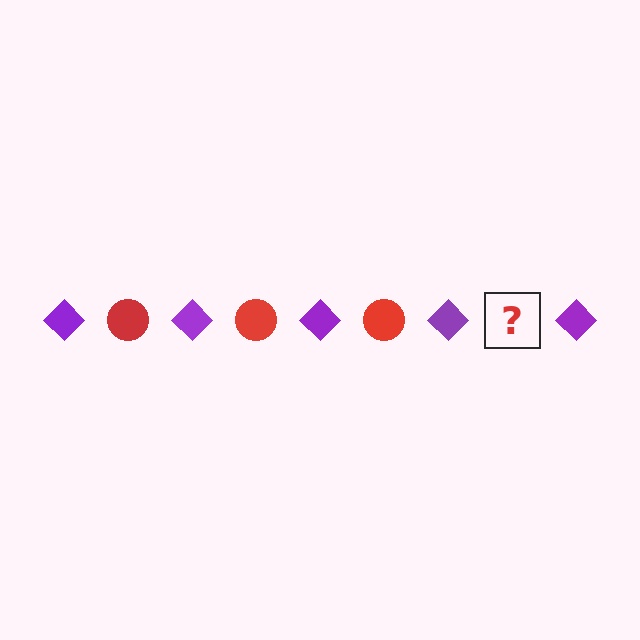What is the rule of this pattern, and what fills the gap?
The rule is that the pattern alternates between purple diamond and red circle. The gap should be filled with a red circle.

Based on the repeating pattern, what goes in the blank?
The blank should be a red circle.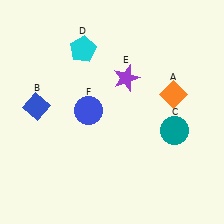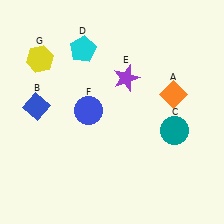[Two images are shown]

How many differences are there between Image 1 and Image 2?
There is 1 difference between the two images.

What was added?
A yellow hexagon (G) was added in Image 2.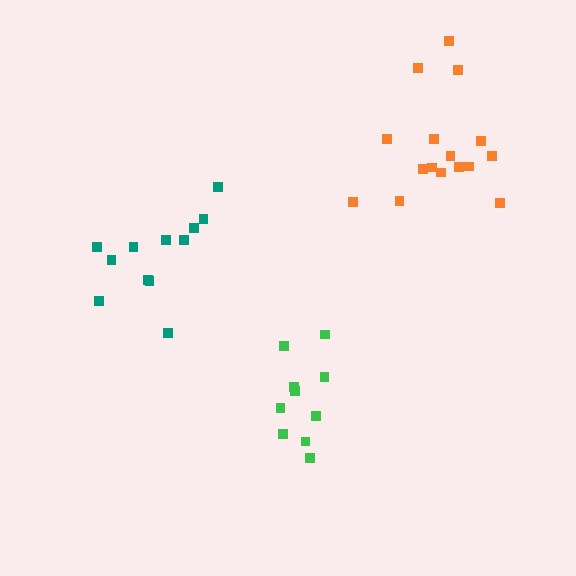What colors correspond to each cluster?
The clusters are colored: green, orange, teal.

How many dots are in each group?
Group 1: 10 dots, Group 2: 16 dots, Group 3: 12 dots (38 total).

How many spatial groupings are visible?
There are 3 spatial groupings.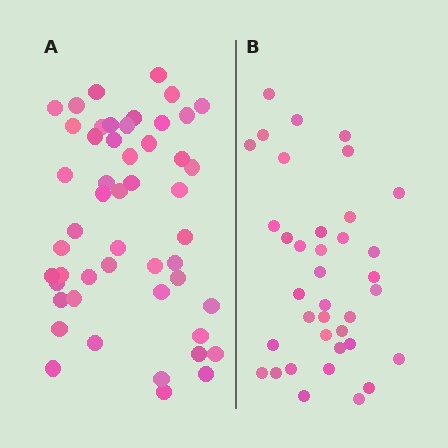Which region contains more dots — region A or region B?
Region A (the left region) has more dots.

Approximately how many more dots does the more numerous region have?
Region A has approximately 15 more dots than region B.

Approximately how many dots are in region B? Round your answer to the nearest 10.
About 40 dots. (The exact count is 37, which rounds to 40.)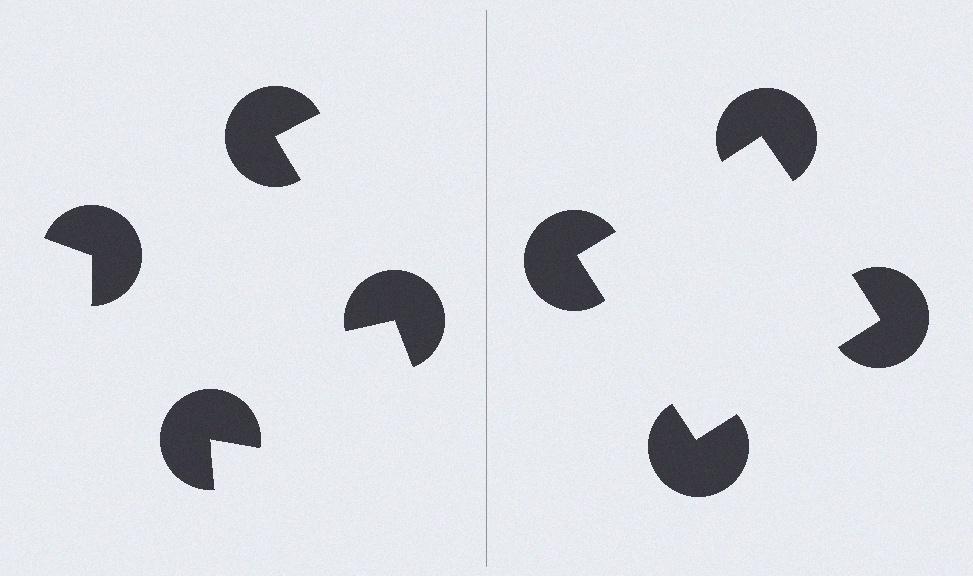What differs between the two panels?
The pac-man discs are positioned identically on both sides; only the wedge orientations differ. On the right they align to a square; on the left they are misaligned.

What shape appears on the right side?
An illusory square.